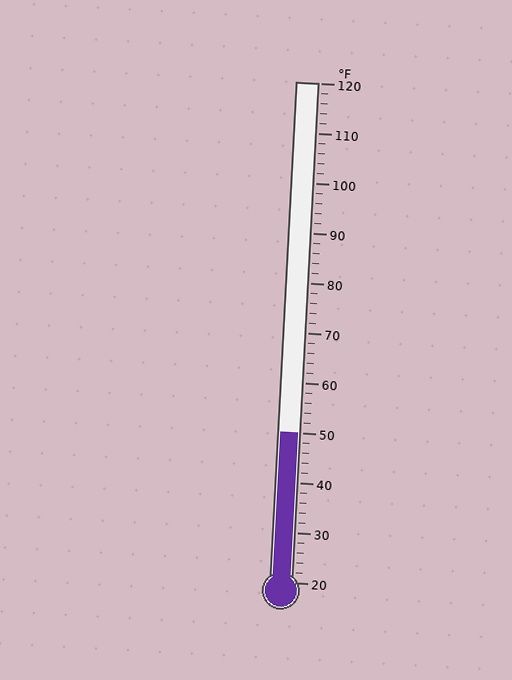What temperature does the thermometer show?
The thermometer shows approximately 50°F.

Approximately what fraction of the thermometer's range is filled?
The thermometer is filled to approximately 30% of its range.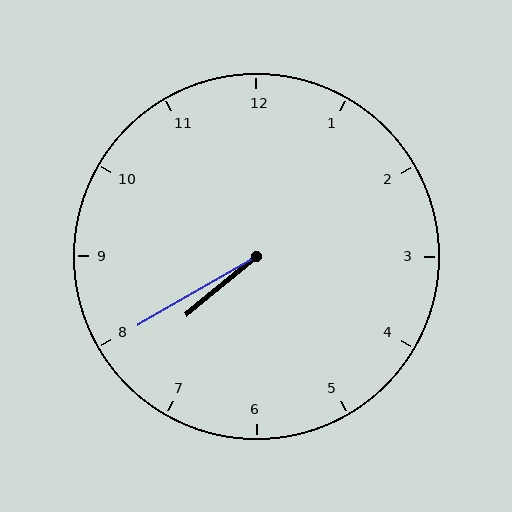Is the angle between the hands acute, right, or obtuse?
It is acute.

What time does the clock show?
7:40.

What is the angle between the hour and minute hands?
Approximately 10 degrees.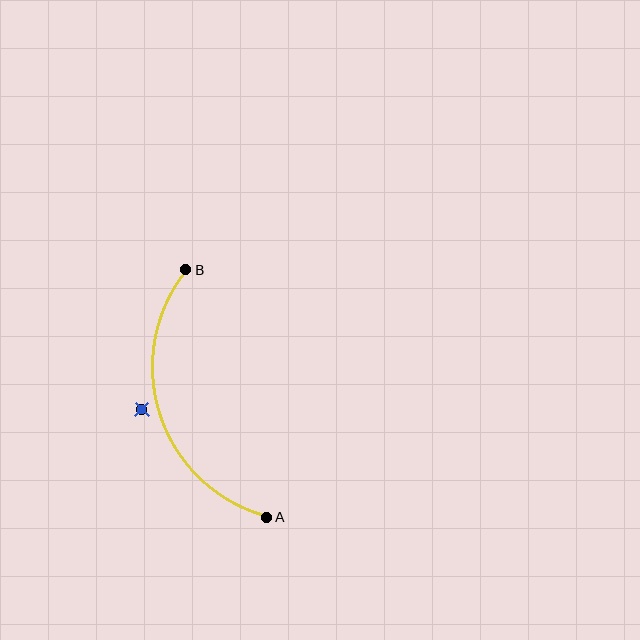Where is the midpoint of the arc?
The arc midpoint is the point on the curve farthest from the straight line joining A and B. It sits to the left of that line.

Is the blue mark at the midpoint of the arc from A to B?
No — the blue mark does not lie on the arc at all. It sits slightly outside the curve.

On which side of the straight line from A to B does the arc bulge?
The arc bulges to the left of the straight line connecting A and B.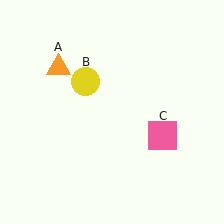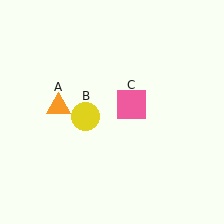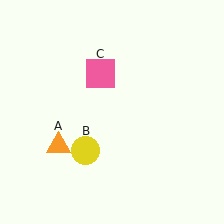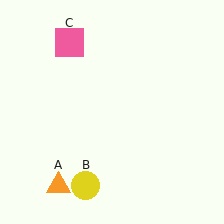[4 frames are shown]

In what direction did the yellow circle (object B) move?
The yellow circle (object B) moved down.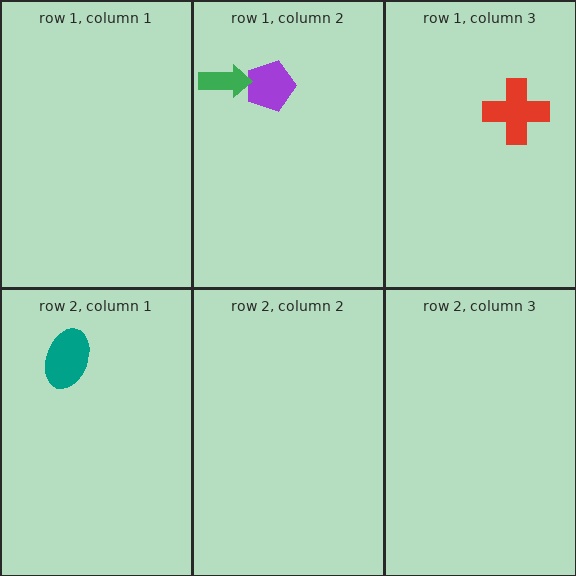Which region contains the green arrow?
The row 1, column 2 region.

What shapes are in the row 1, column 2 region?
The purple pentagon, the green arrow.